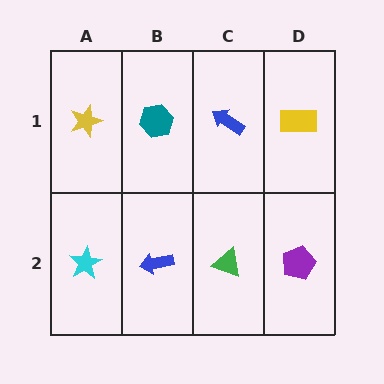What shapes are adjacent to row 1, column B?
A blue arrow (row 2, column B), a yellow star (row 1, column A), a blue arrow (row 1, column C).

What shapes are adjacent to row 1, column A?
A cyan star (row 2, column A), a teal hexagon (row 1, column B).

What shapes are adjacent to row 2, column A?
A yellow star (row 1, column A), a blue arrow (row 2, column B).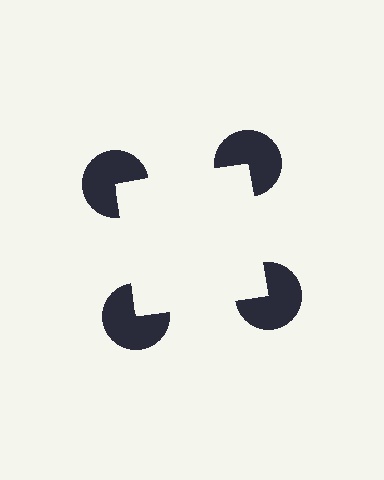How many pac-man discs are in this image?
There are 4 — one at each vertex of the illusory square.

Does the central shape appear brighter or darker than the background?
It typically appears slightly brighter than the background, even though no actual brightness change is drawn.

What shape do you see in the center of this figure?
An illusory square — its edges are inferred from the aligned wedge cuts in the pac-man discs, not physically drawn.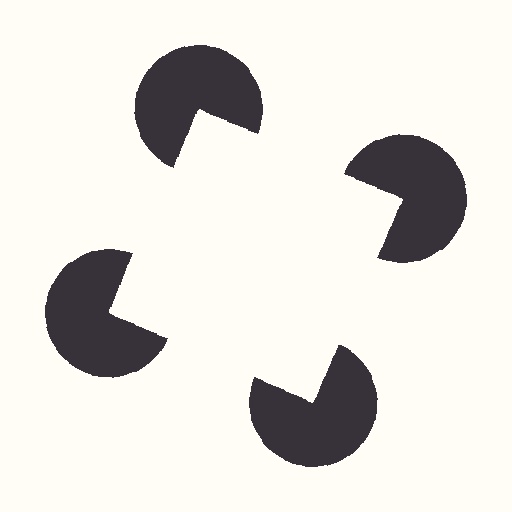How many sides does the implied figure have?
4 sides.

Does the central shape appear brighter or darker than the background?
It typically appears slightly brighter than the background, even though no actual brightness change is drawn.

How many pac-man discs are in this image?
There are 4 — one at each vertex of the illusory square.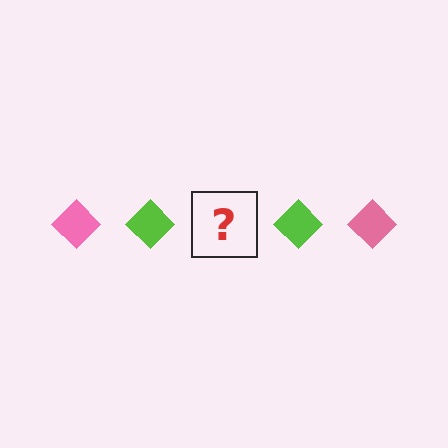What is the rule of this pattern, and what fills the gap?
The rule is that the pattern cycles through pink, lime diamonds. The gap should be filled with a pink diamond.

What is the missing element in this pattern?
The missing element is a pink diamond.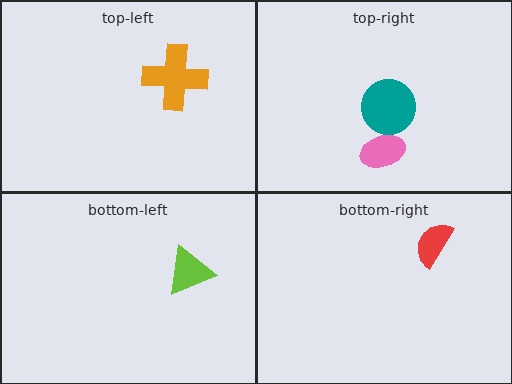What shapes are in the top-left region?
The orange cross.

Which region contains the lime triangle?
The bottom-left region.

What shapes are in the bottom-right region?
The red semicircle.